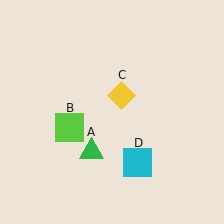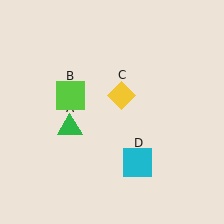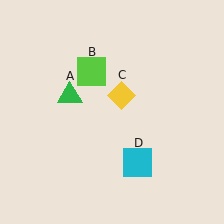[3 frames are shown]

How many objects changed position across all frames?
2 objects changed position: green triangle (object A), lime square (object B).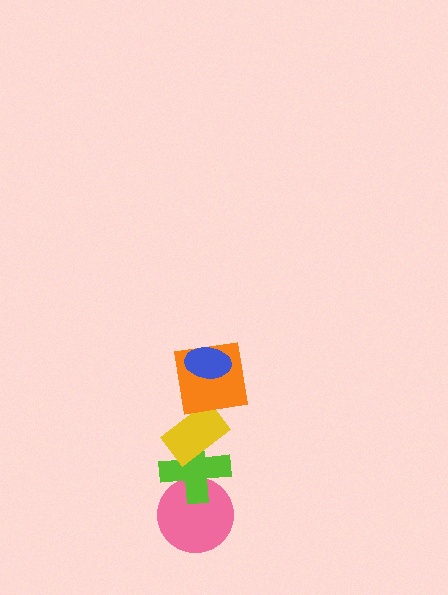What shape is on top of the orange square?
The blue ellipse is on top of the orange square.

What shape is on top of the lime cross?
The yellow rectangle is on top of the lime cross.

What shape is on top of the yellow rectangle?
The orange square is on top of the yellow rectangle.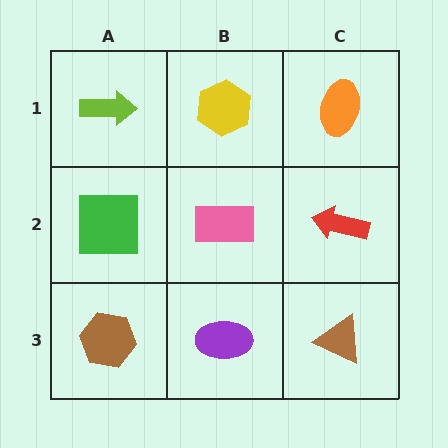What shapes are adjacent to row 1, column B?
A pink rectangle (row 2, column B), a lime arrow (row 1, column A), an orange ellipse (row 1, column C).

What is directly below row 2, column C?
A brown triangle.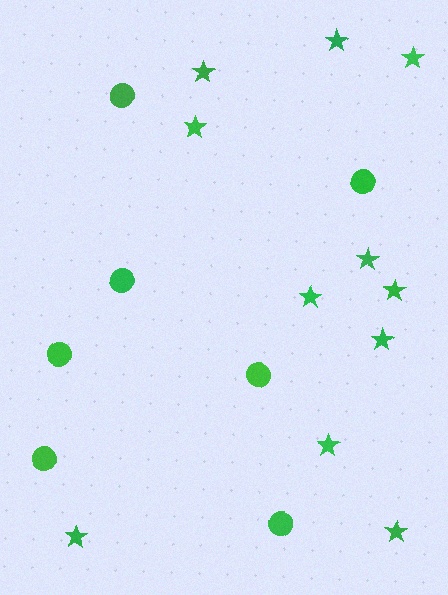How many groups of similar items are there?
There are 2 groups: one group of circles (7) and one group of stars (11).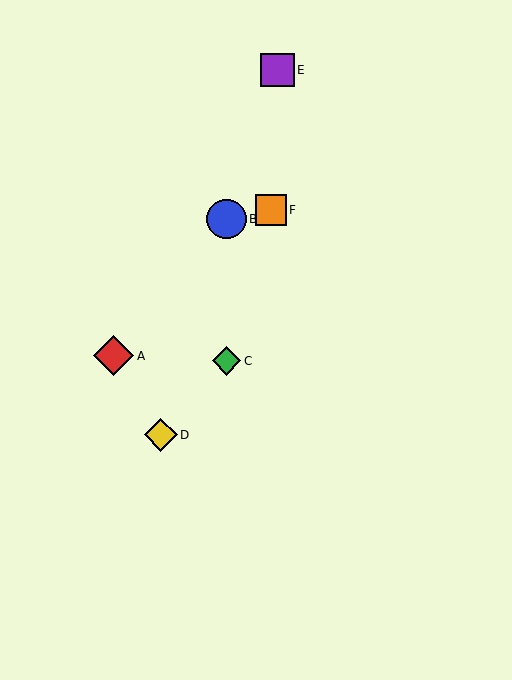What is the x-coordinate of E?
Object E is at x≈278.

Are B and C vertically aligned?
Yes, both are at x≈227.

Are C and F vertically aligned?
No, C is at x≈227 and F is at x≈271.